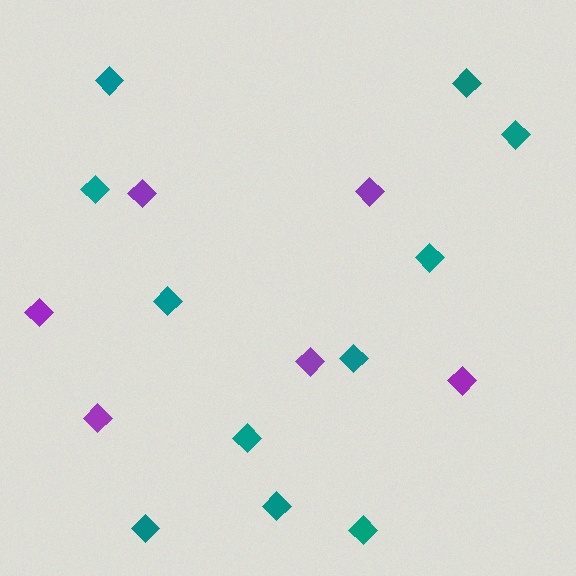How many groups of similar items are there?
There are 2 groups: one group of teal diamonds (11) and one group of purple diamonds (6).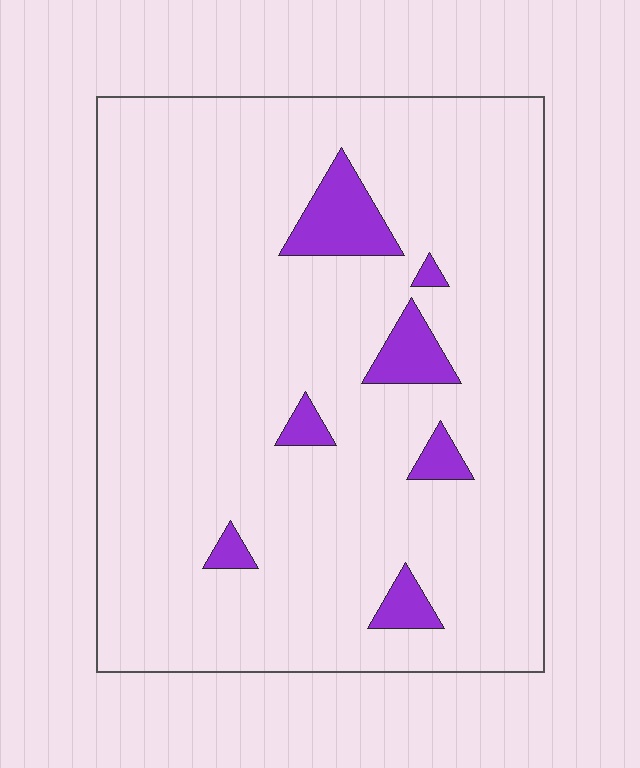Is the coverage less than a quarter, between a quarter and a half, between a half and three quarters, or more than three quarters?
Less than a quarter.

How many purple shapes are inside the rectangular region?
7.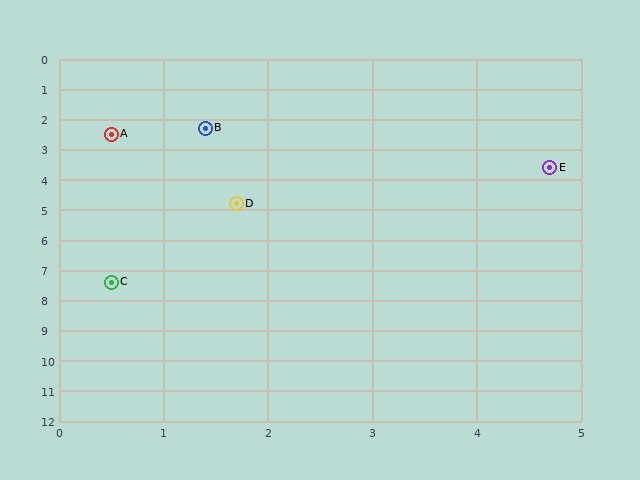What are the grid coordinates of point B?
Point B is at approximately (1.4, 2.3).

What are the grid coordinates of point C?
Point C is at approximately (0.5, 7.4).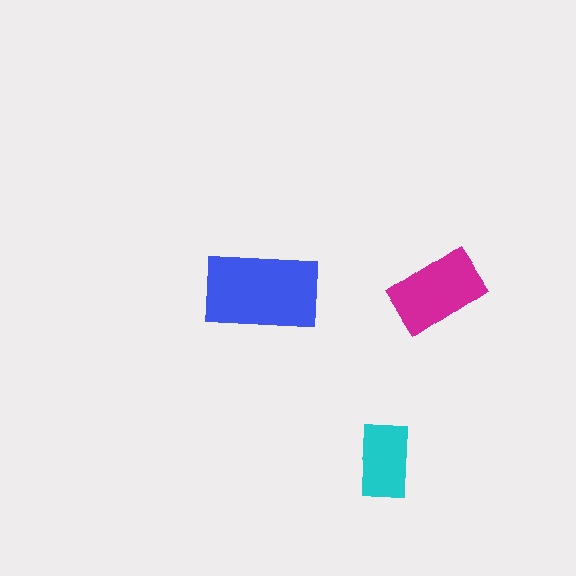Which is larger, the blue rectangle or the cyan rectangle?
The blue one.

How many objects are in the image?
There are 3 objects in the image.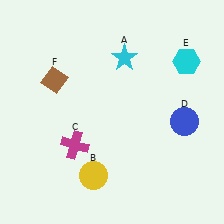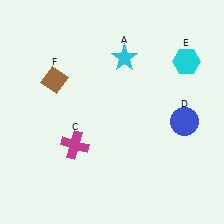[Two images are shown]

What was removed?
The yellow circle (B) was removed in Image 2.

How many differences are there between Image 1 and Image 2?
There is 1 difference between the two images.